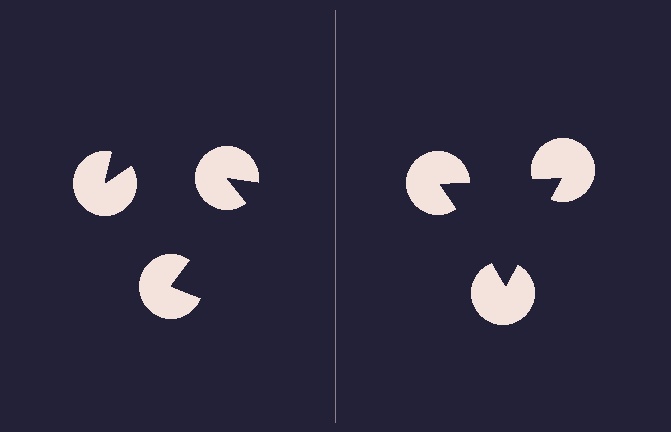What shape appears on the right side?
An illusory triangle.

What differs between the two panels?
The pac-man discs are positioned identically on both sides; only the wedge orientations differ. On the right they align to a triangle; on the left they are misaligned.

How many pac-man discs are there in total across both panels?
6 — 3 on each side.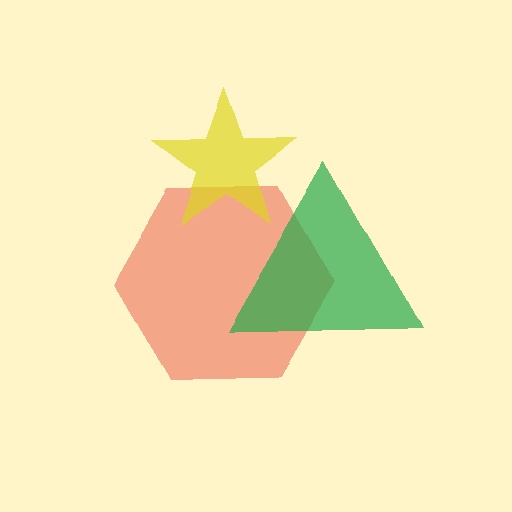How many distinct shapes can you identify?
There are 3 distinct shapes: a red hexagon, a green triangle, a yellow star.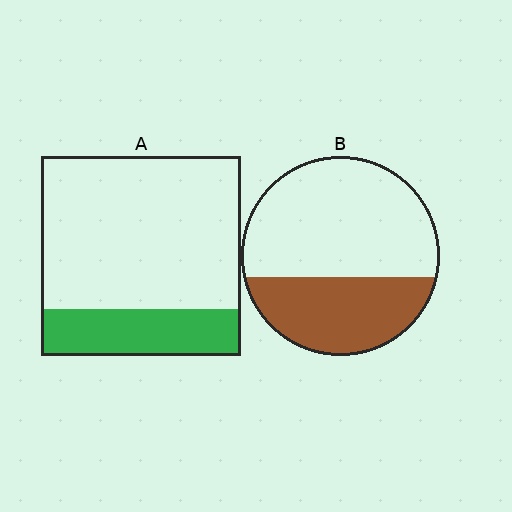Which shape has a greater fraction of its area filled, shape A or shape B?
Shape B.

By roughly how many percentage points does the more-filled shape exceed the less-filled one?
By roughly 15 percentage points (B over A).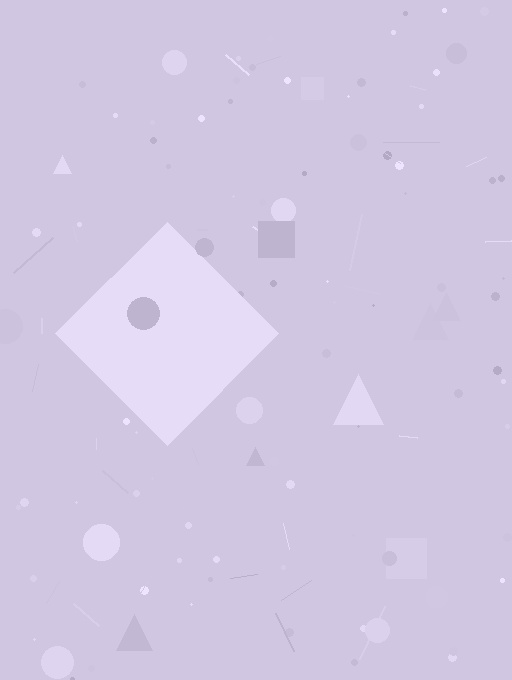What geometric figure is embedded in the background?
A diamond is embedded in the background.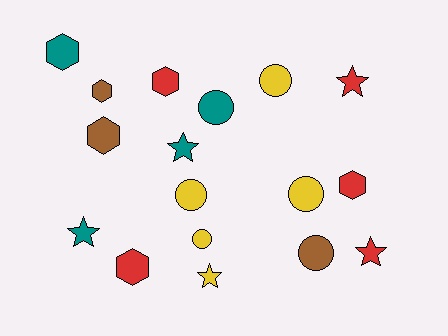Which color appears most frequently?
Red, with 5 objects.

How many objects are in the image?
There are 17 objects.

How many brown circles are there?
There is 1 brown circle.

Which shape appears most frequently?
Circle, with 6 objects.